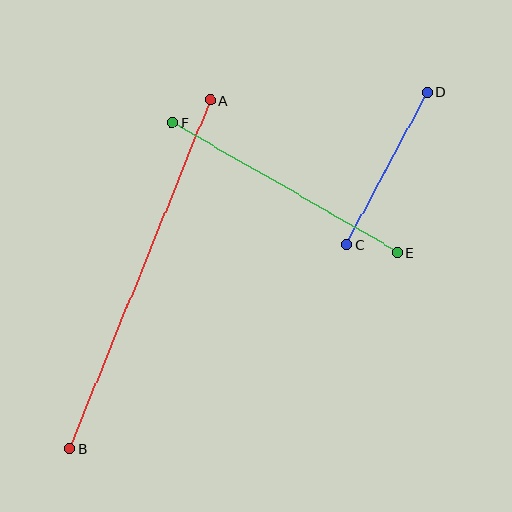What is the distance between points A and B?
The distance is approximately 376 pixels.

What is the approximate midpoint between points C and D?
The midpoint is at approximately (387, 169) pixels.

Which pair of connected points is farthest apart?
Points A and B are farthest apart.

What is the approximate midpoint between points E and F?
The midpoint is at approximately (285, 188) pixels.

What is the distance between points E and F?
The distance is approximately 260 pixels.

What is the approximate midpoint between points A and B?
The midpoint is at approximately (140, 274) pixels.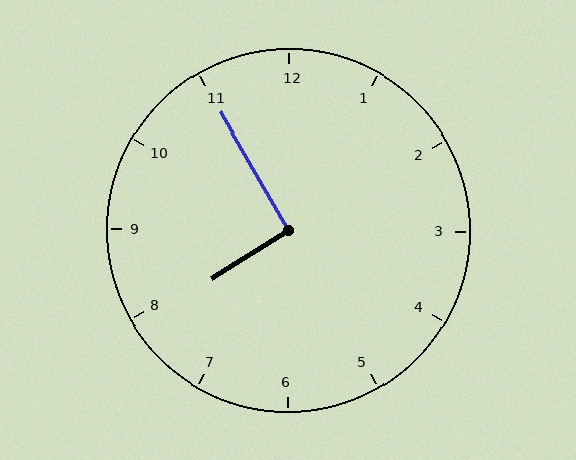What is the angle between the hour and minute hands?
Approximately 92 degrees.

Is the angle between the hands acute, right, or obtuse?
It is right.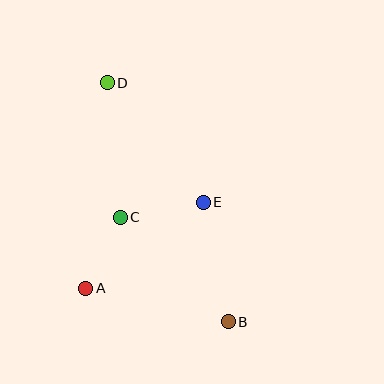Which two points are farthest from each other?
Points B and D are farthest from each other.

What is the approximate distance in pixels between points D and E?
The distance between D and E is approximately 153 pixels.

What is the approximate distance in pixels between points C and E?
The distance between C and E is approximately 84 pixels.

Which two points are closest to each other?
Points A and C are closest to each other.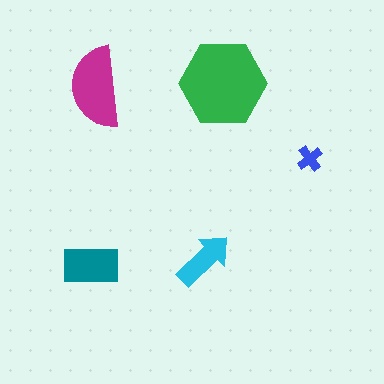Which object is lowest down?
The teal rectangle is bottommost.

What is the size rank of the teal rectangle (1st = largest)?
3rd.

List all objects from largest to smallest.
The green hexagon, the magenta semicircle, the teal rectangle, the cyan arrow, the blue cross.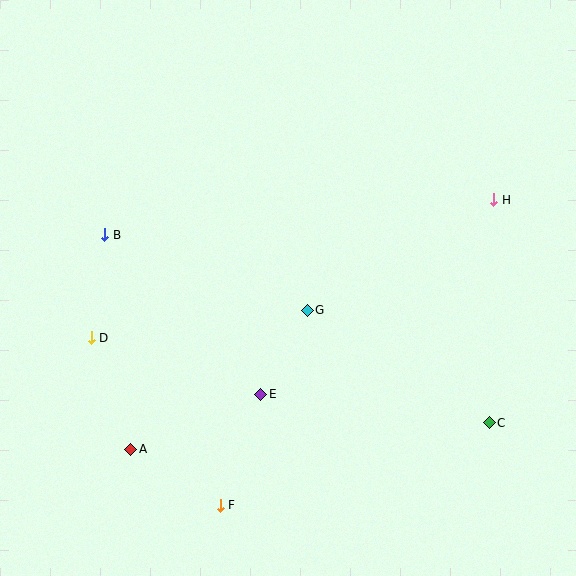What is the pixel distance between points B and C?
The distance between B and C is 428 pixels.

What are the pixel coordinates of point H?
Point H is at (494, 200).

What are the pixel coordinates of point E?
Point E is at (261, 394).